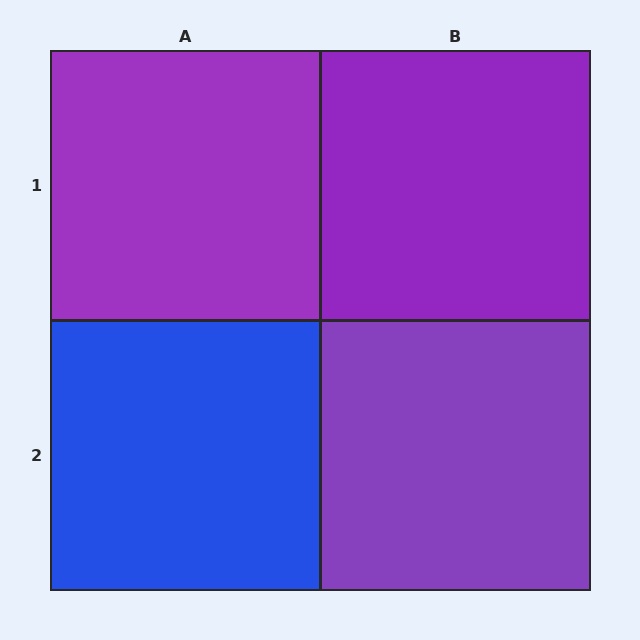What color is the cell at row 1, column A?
Purple.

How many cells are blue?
1 cell is blue.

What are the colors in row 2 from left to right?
Blue, purple.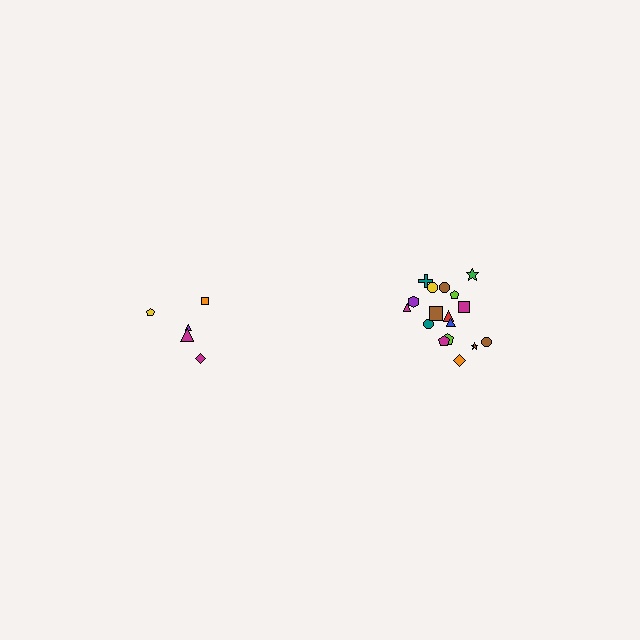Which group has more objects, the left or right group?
The right group.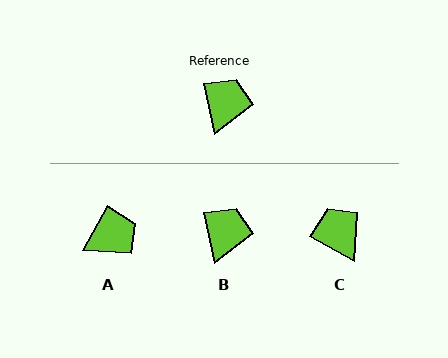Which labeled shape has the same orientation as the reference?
B.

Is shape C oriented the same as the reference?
No, it is off by about 49 degrees.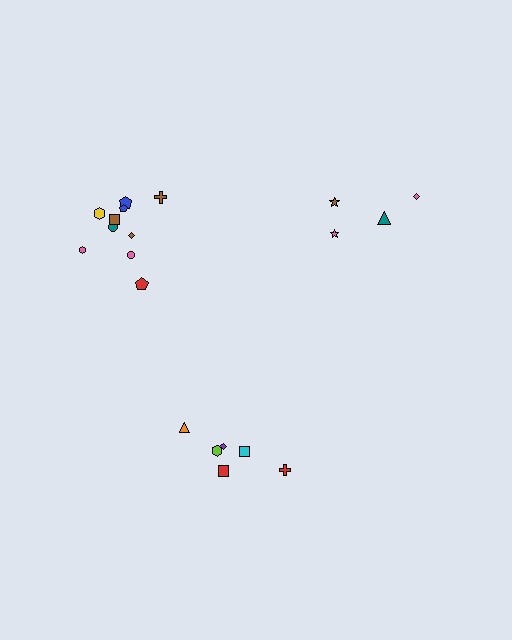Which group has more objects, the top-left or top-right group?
The top-left group.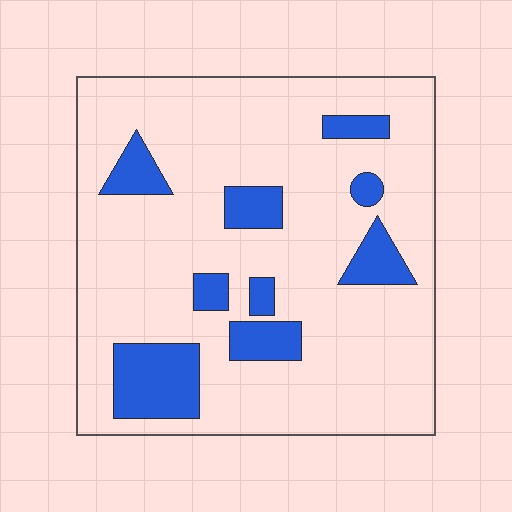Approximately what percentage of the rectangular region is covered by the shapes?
Approximately 15%.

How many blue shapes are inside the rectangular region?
9.